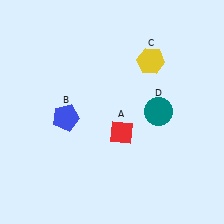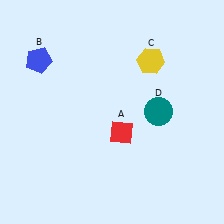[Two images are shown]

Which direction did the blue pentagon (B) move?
The blue pentagon (B) moved up.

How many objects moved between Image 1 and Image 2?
1 object moved between the two images.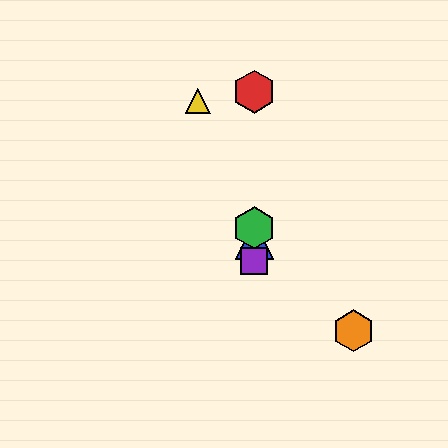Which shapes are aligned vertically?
The red hexagon, the blue triangle, the green hexagon, the purple square are aligned vertically.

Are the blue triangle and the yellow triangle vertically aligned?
No, the blue triangle is at x≈254 and the yellow triangle is at x≈198.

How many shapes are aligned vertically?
4 shapes (the red hexagon, the blue triangle, the green hexagon, the purple square) are aligned vertically.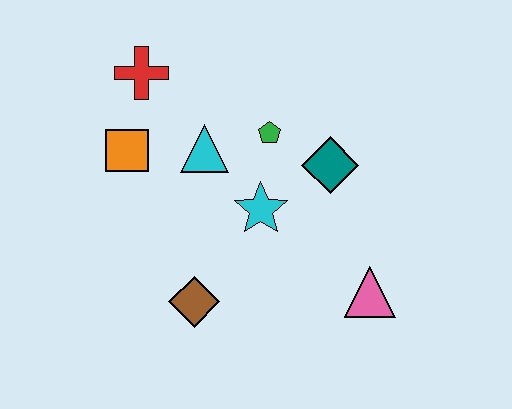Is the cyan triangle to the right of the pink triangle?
No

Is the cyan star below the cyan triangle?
Yes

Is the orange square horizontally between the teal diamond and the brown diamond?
No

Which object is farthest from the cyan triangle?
The pink triangle is farthest from the cyan triangle.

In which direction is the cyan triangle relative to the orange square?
The cyan triangle is to the right of the orange square.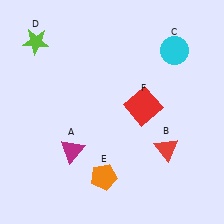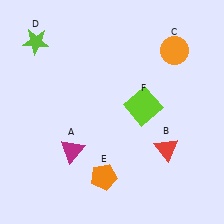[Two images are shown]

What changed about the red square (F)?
In Image 1, F is red. In Image 2, it changed to lime.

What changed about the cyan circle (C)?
In Image 1, C is cyan. In Image 2, it changed to orange.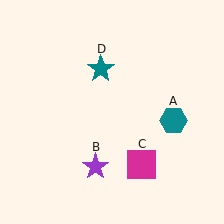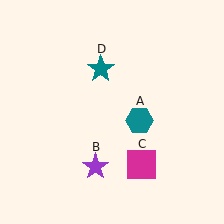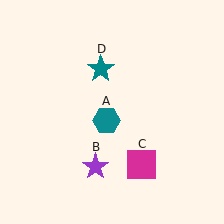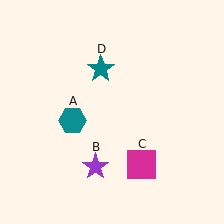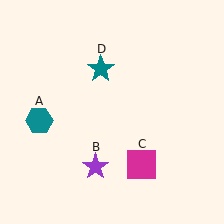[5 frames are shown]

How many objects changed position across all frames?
1 object changed position: teal hexagon (object A).